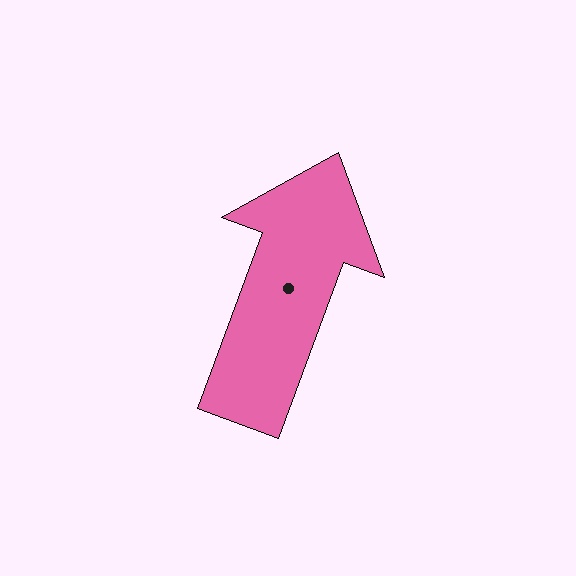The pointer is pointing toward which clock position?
Roughly 1 o'clock.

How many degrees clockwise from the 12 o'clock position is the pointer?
Approximately 20 degrees.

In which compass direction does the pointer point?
North.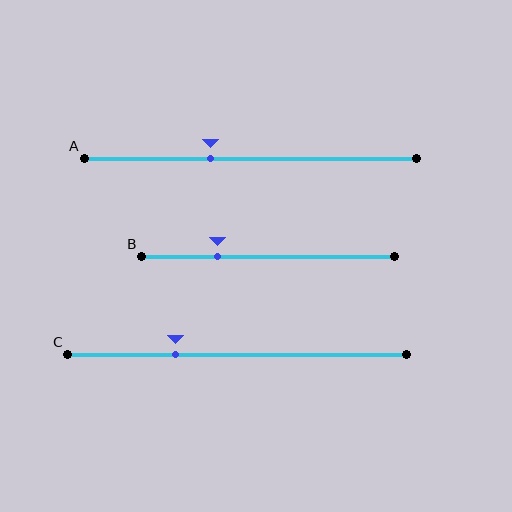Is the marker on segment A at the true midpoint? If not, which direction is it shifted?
No, the marker on segment A is shifted to the left by about 12% of the segment length.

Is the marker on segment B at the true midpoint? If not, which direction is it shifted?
No, the marker on segment B is shifted to the left by about 20% of the segment length.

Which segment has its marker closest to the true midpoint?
Segment A has its marker closest to the true midpoint.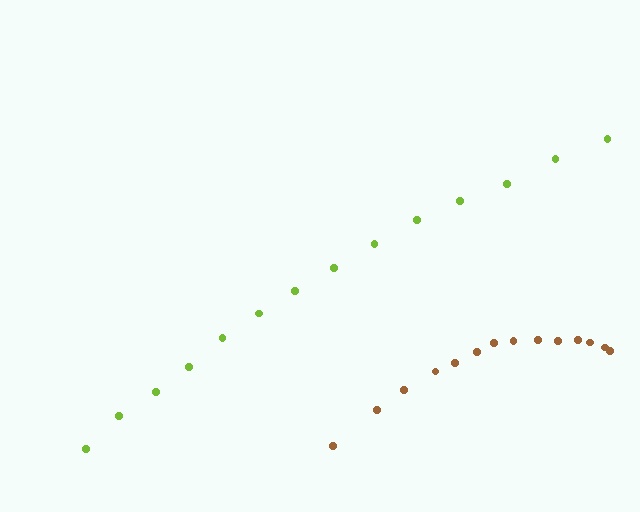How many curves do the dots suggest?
There are 2 distinct paths.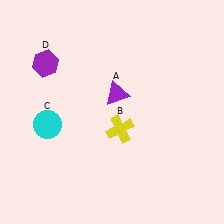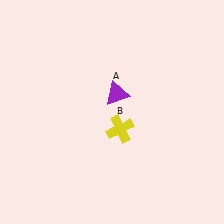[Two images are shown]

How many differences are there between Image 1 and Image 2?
There are 2 differences between the two images.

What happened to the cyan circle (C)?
The cyan circle (C) was removed in Image 2. It was in the bottom-left area of Image 1.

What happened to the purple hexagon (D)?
The purple hexagon (D) was removed in Image 2. It was in the top-left area of Image 1.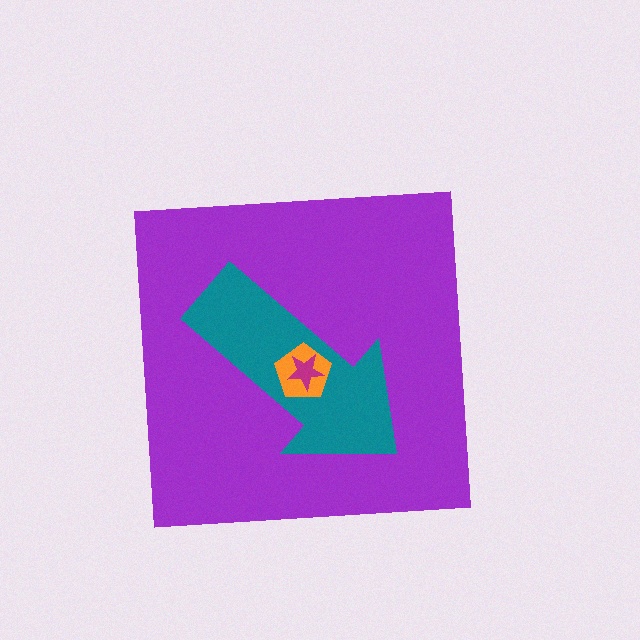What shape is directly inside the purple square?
The teal arrow.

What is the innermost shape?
The magenta star.